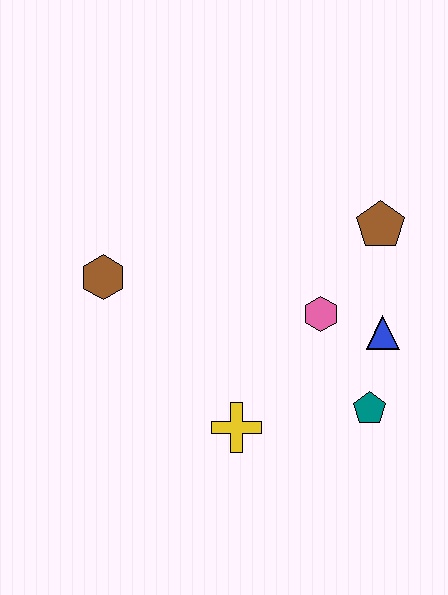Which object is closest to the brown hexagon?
The yellow cross is closest to the brown hexagon.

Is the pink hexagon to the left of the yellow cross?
No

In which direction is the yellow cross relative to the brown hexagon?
The yellow cross is below the brown hexagon.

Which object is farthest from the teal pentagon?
The brown hexagon is farthest from the teal pentagon.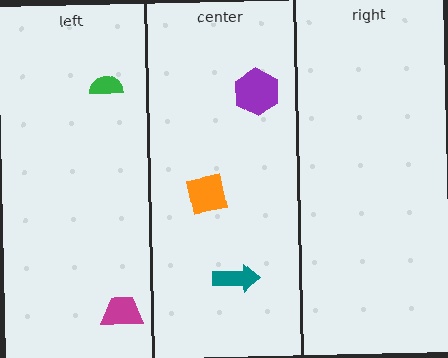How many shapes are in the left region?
2.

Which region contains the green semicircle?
The left region.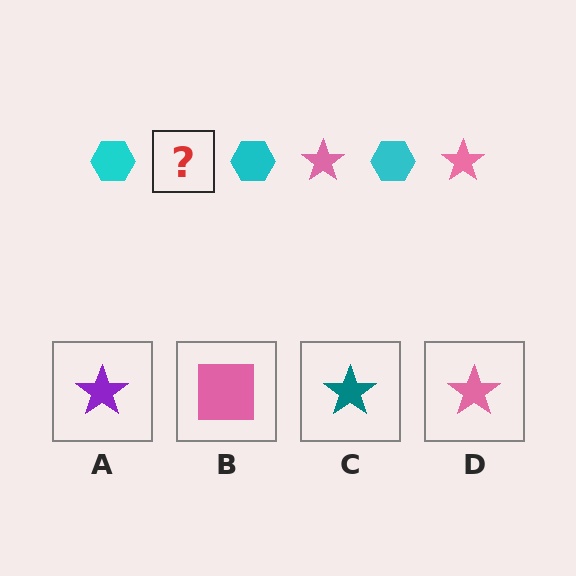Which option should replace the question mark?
Option D.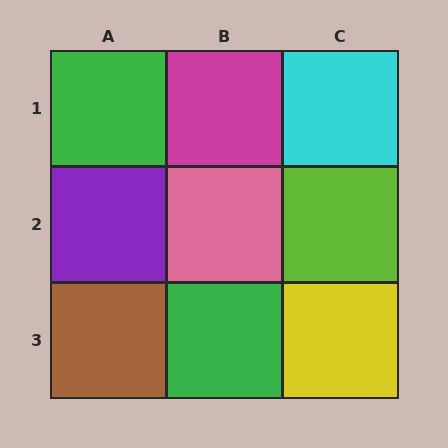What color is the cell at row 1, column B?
Magenta.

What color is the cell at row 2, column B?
Pink.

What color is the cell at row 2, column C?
Lime.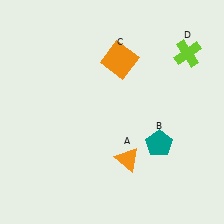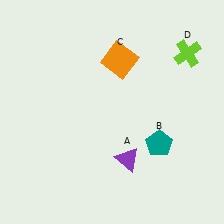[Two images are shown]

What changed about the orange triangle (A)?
In Image 1, A is orange. In Image 2, it changed to purple.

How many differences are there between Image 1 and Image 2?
There is 1 difference between the two images.